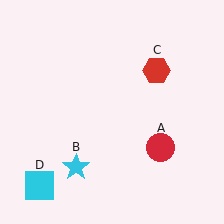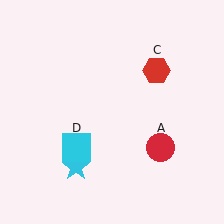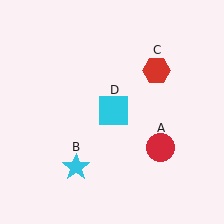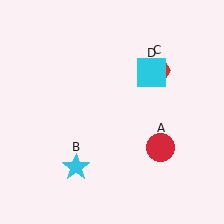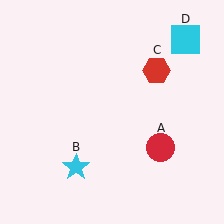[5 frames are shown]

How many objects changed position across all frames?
1 object changed position: cyan square (object D).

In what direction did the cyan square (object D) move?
The cyan square (object D) moved up and to the right.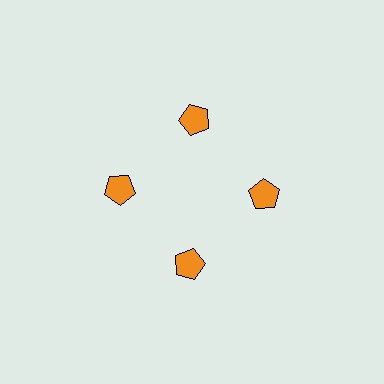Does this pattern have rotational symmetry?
Yes, this pattern has 4-fold rotational symmetry. It looks the same after rotating 90 degrees around the center.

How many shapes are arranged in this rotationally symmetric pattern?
There are 4 shapes, arranged in 4 groups of 1.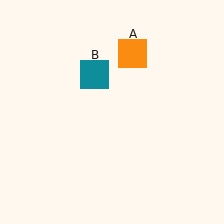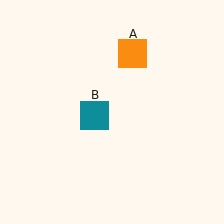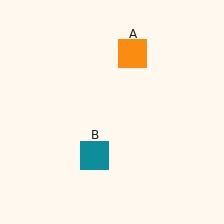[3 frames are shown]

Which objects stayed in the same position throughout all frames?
Orange square (object A) remained stationary.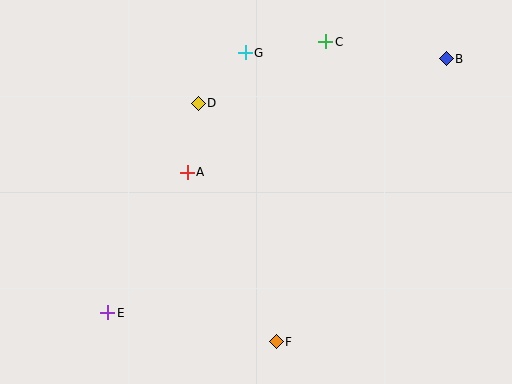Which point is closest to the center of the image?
Point A at (187, 172) is closest to the center.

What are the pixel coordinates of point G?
Point G is at (245, 53).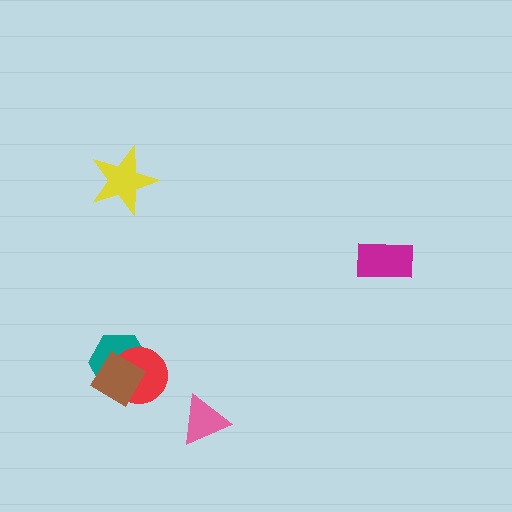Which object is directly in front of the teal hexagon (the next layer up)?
The red circle is directly in front of the teal hexagon.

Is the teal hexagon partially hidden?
Yes, it is partially covered by another shape.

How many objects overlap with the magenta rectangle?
0 objects overlap with the magenta rectangle.